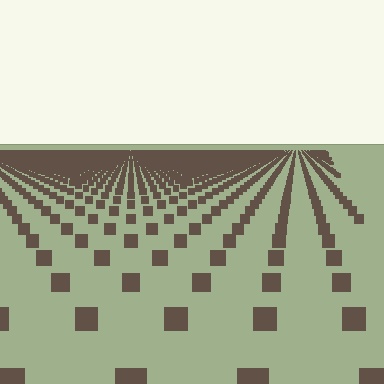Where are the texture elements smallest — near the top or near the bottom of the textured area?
Near the top.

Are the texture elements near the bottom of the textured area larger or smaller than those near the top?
Larger. Near the bottom, elements are closer to the viewer and appear at a bigger on-screen size.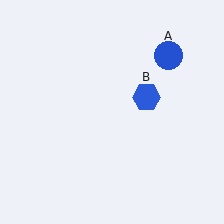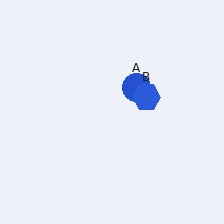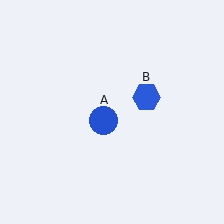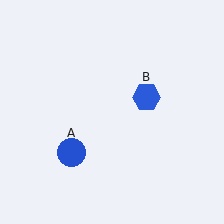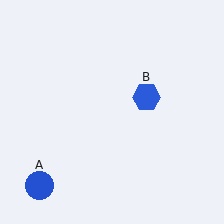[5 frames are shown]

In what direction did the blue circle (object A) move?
The blue circle (object A) moved down and to the left.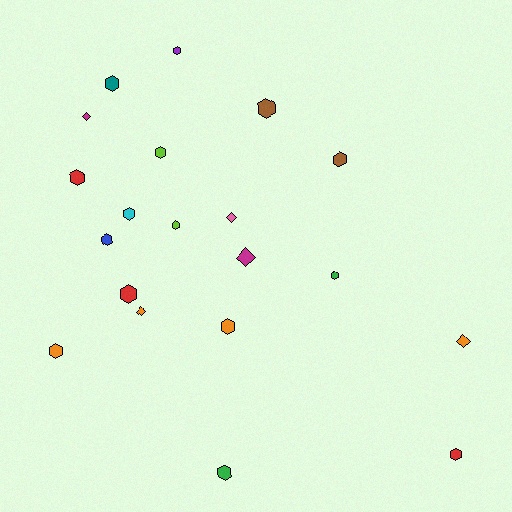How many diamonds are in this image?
There are 5 diamonds.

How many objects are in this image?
There are 20 objects.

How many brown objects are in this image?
There are 2 brown objects.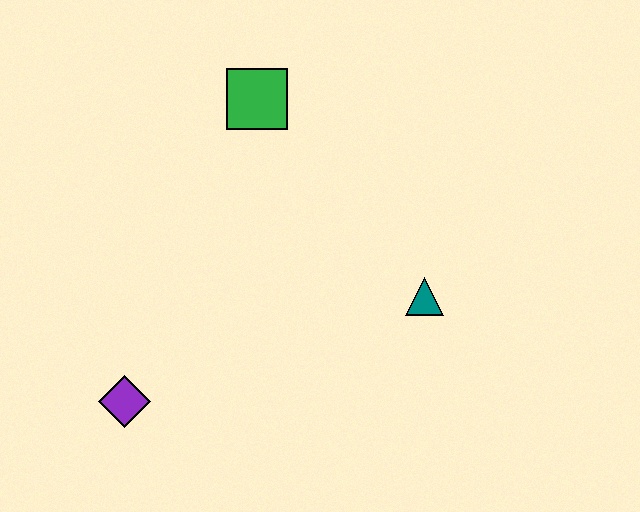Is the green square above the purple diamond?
Yes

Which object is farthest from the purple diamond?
The green square is farthest from the purple diamond.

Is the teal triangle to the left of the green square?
No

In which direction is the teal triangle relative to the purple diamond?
The teal triangle is to the right of the purple diamond.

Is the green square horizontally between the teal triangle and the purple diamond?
Yes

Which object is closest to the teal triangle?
The green square is closest to the teal triangle.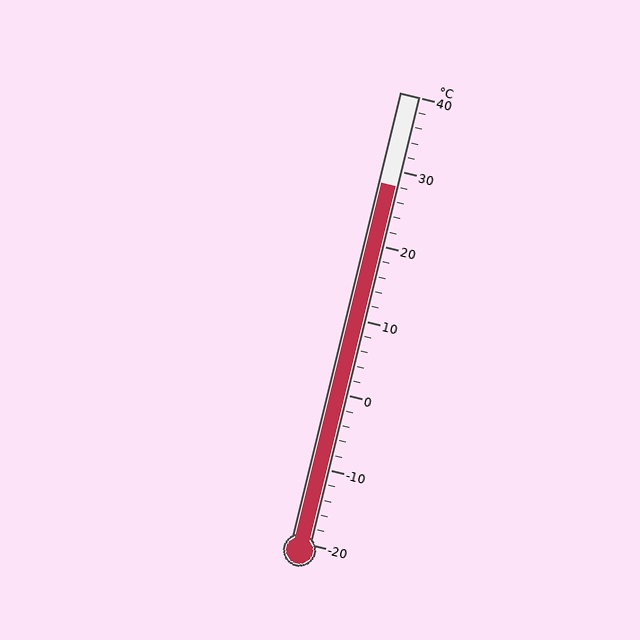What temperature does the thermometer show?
The thermometer shows approximately 28°C.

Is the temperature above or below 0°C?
The temperature is above 0°C.